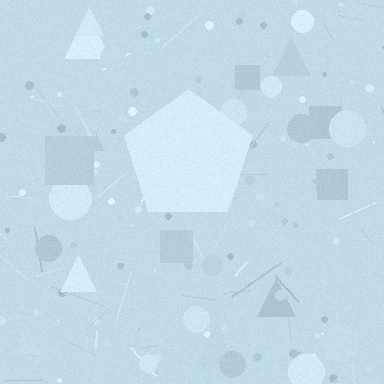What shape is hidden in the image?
A pentagon is hidden in the image.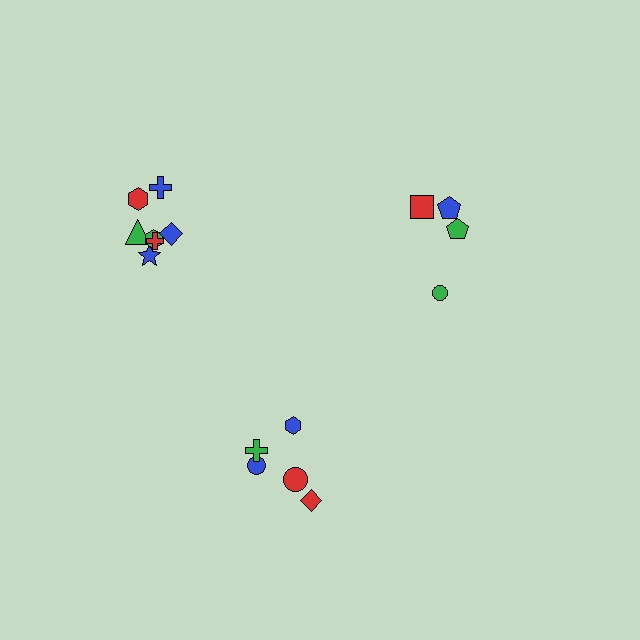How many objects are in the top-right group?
There are 4 objects.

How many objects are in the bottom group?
There are 5 objects.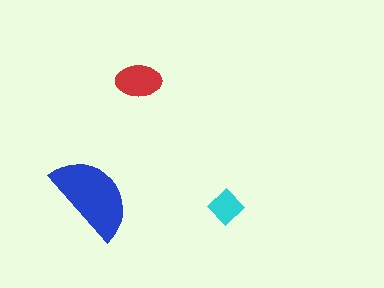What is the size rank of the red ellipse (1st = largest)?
2nd.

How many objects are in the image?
There are 3 objects in the image.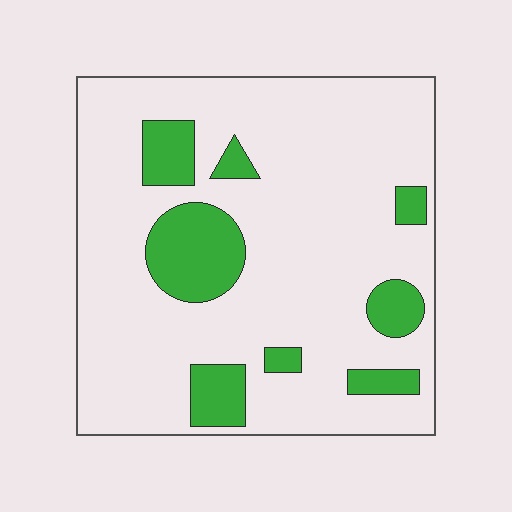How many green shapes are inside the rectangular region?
8.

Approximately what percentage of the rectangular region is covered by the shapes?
Approximately 20%.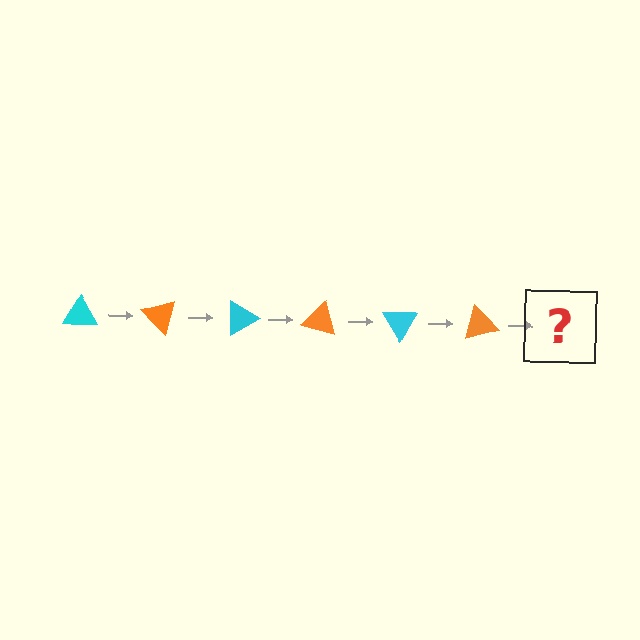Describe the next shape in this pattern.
It should be a cyan triangle, rotated 270 degrees from the start.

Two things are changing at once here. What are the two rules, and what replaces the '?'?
The two rules are that it rotates 45 degrees each step and the color cycles through cyan and orange. The '?' should be a cyan triangle, rotated 270 degrees from the start.